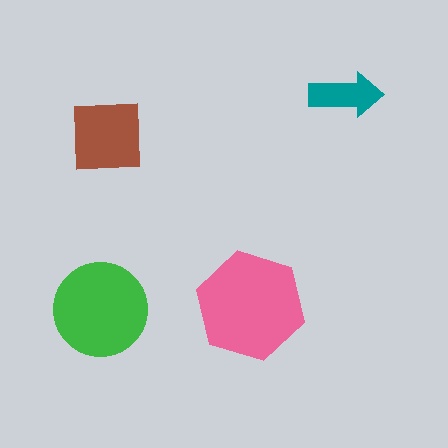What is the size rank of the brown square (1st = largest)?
3rd.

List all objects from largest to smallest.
The pink hexagon, the green circle, the brown square, the teal arrow.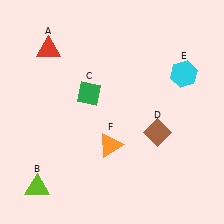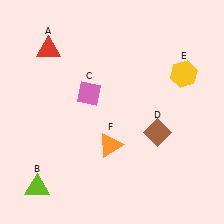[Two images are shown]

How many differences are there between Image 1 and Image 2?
There are 2 differences between the two images.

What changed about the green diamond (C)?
In Image 1, C is green. In Image 2, it changed to pink.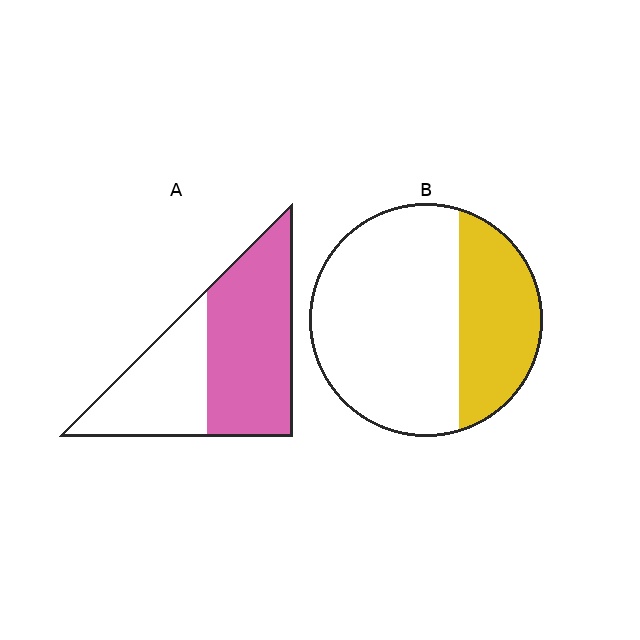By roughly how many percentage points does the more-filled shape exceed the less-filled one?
By roughly 30 percentage points (A over B).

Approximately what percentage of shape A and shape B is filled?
A is approximately 60% and B is approximately 30%.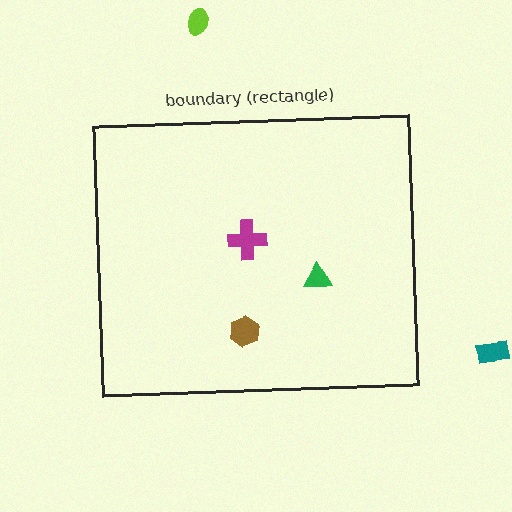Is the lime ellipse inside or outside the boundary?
Outside.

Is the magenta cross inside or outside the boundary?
Inside.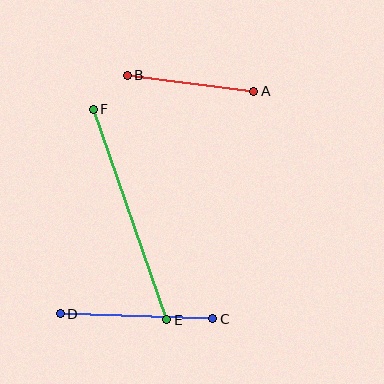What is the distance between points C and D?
The distance is approximately 152 pixels.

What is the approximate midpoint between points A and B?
The midpoint is at approximately (190, 83) pixels.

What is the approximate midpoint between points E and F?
The midpoint is at approximately (130, 214) pixels.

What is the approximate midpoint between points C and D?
The midpoint is at approximately (136, 316) pixels.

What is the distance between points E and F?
The distance is approximately 223 pixels.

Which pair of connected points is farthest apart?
Points E and F are farthest apart.